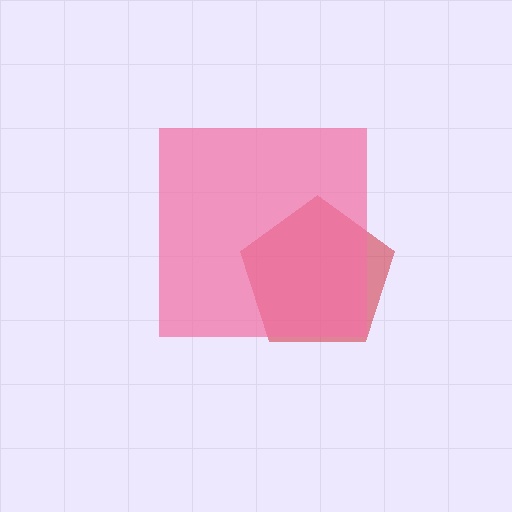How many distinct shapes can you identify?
There are 2 distinct shapes: a red pentagon, a pink square.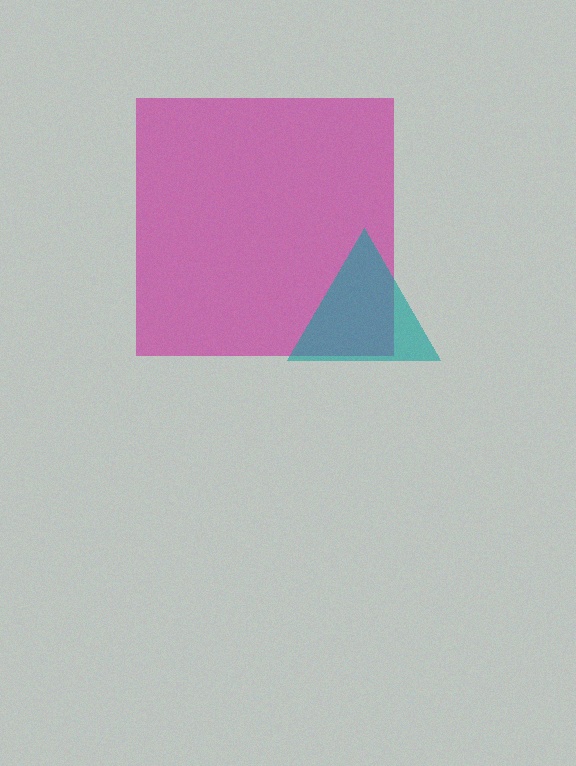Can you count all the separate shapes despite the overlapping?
Yes, there are 2 separate shapes.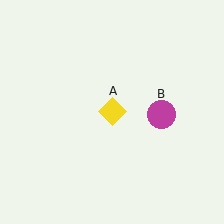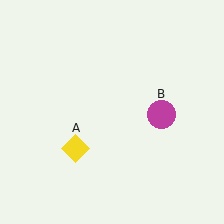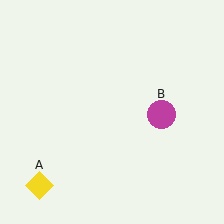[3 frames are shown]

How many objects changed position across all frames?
1 object changed position: yellow diamond (object A).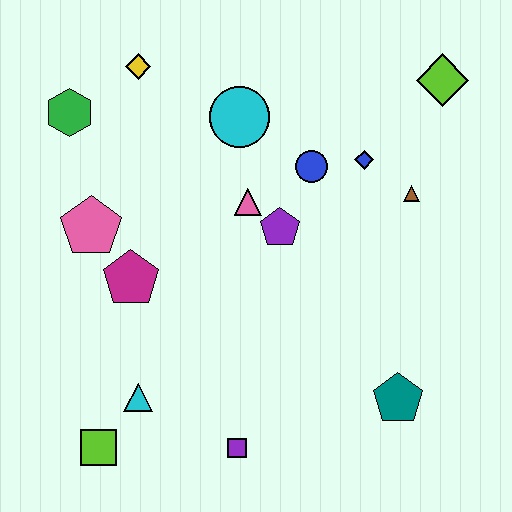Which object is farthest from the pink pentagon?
The lime diamond is farthest from the pink pentagon.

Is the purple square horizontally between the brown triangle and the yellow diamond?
Yes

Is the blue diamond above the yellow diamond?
No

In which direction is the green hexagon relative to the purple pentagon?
The green hexagon is to the left of the purple pentagon.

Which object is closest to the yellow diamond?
The green hexagon is closest to the yellow diamond.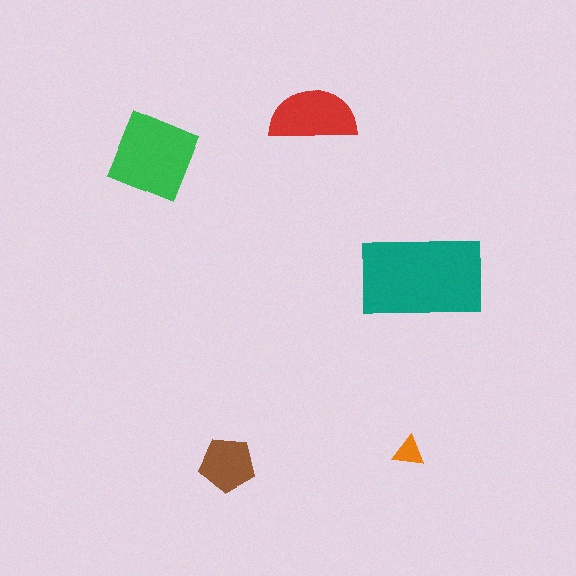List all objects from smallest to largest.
The orange triangle, the brown pentagon, the red semicircle, the green square, the teal rectangle.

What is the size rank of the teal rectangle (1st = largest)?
1st.